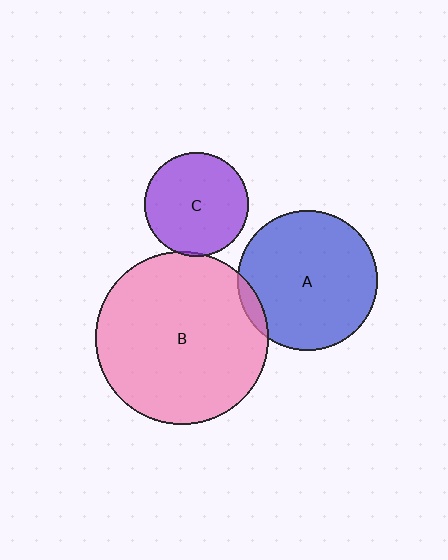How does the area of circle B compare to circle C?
Approximately 2.8 times.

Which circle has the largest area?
Circle B (pink).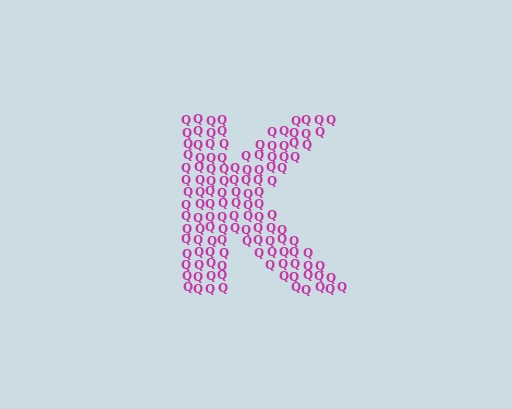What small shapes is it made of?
It is made of small letter Q's.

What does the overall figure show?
The overall figure shows the letter K.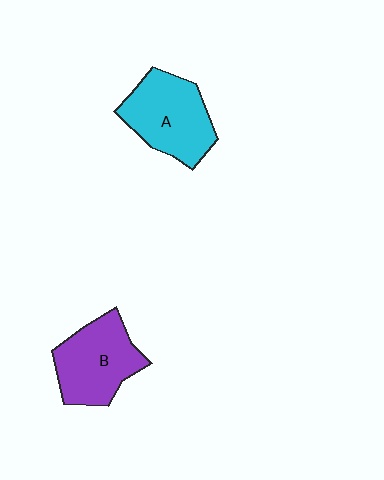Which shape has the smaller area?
Shape B (purple).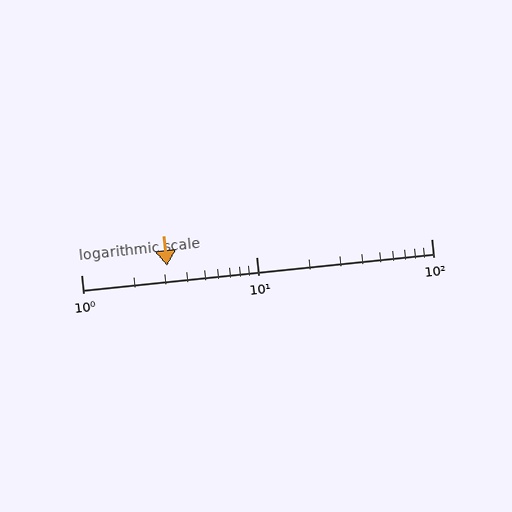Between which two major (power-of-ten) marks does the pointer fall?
The pointer is between 1 and 10.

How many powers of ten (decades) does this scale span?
The scale spans 2 decades, from 1 to 100.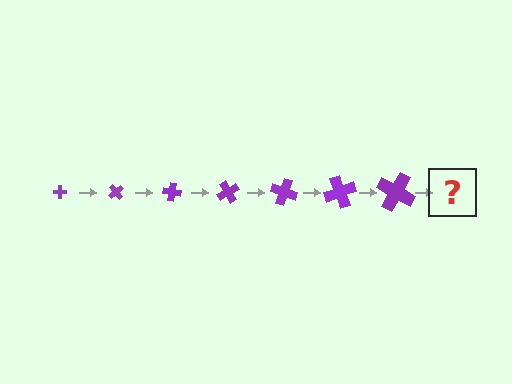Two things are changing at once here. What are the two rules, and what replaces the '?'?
The two rules are that the cross grows larger each step and it rotates 50 degrees each step. The '?' should be a cross, larger than the previous one and rotated 350 degrees from the start.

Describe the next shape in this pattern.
It should be a cross, larger than the previous one and rotated 350 degrees from the start.